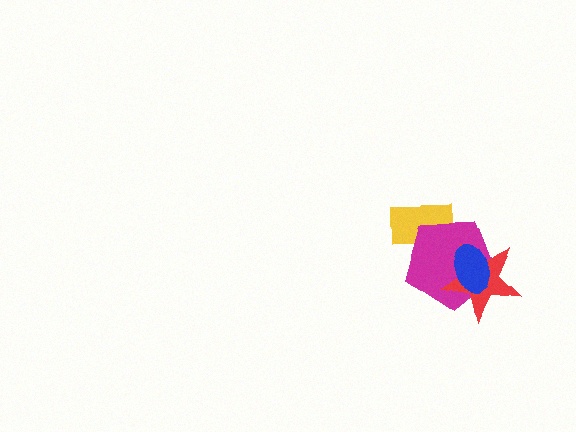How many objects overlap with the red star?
2 objects overlap with the red star.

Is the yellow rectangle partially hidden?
Yes, it is partially covered by another shape.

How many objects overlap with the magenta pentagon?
3 objects overlap with the magenta pentagon.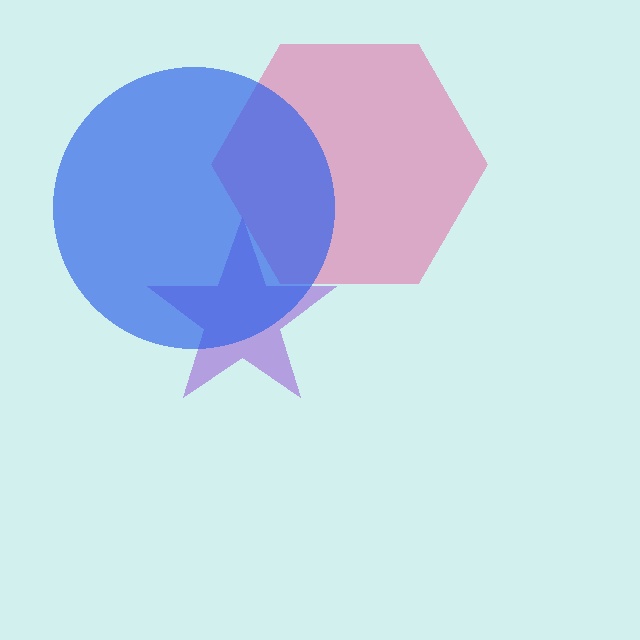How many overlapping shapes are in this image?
There are 3 overlapping shapes in the image.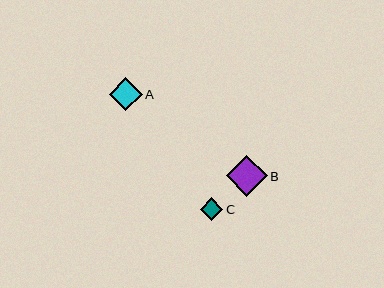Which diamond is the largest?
Diamond B is the largest with a size of approximately 41 pixels.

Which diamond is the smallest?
Diamond C is the smallest with a size of approximately 23 pixels.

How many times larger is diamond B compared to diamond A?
Diamond B is approximately 1.2 times the size of diamond A.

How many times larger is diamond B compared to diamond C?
Diamond B is approximately 1.8 times the size of diamond C.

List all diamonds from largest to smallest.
From largest to smallest: B, A, C.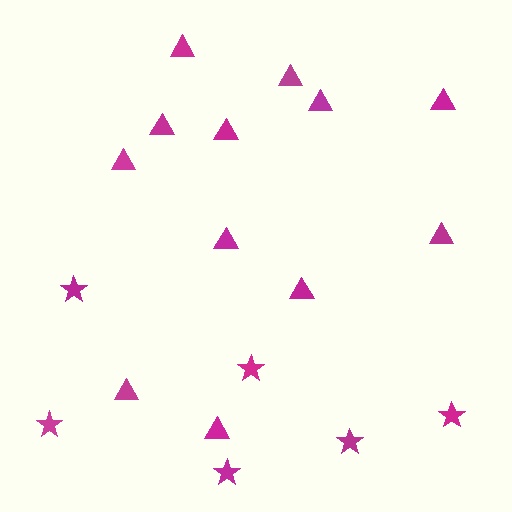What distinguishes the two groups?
There are 2 groups: one group of stars (6) and one group of triangles (12).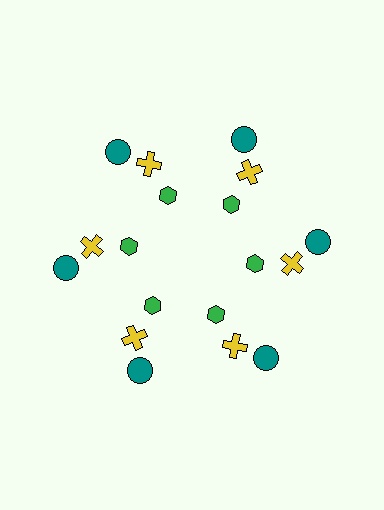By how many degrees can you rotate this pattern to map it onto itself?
The pattern maps onto itself every 60 degrees of rotation.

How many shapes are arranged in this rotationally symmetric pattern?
There are 18 shapes, arranged in 6 groups of 3.